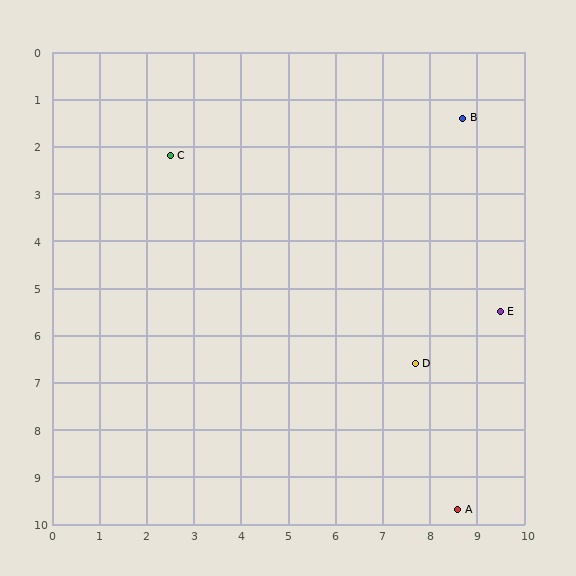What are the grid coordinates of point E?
Point E is at approximately (9.5, 5.5).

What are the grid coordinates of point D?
Point D is at approximately (7.7, 6.6).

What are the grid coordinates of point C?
Point C is at approximately (2.5, 2.2).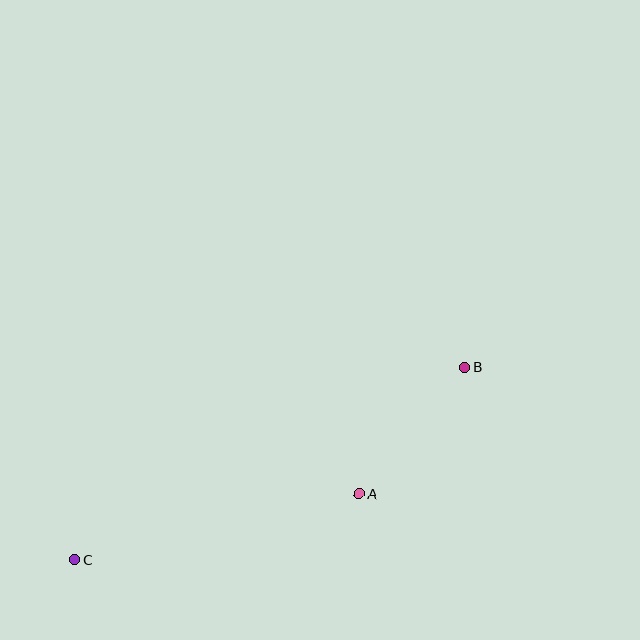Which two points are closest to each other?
Points A and B are closest to each other.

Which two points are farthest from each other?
Points B and C are farthest from each other.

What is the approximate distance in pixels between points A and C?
The distance between A and C is approximately 292 pixels.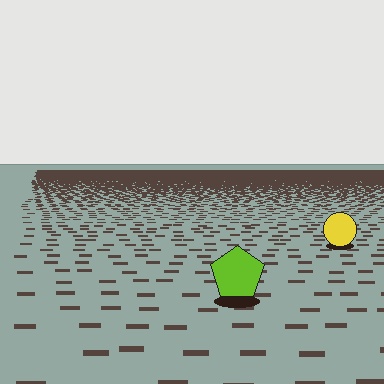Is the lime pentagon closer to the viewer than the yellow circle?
Yes. The lime pentagon is closer — you can tell from the texture gradient: the ground texture is coarser near it.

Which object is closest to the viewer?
The lime pentagon is closest. The texture marks near it are larger and more spread out.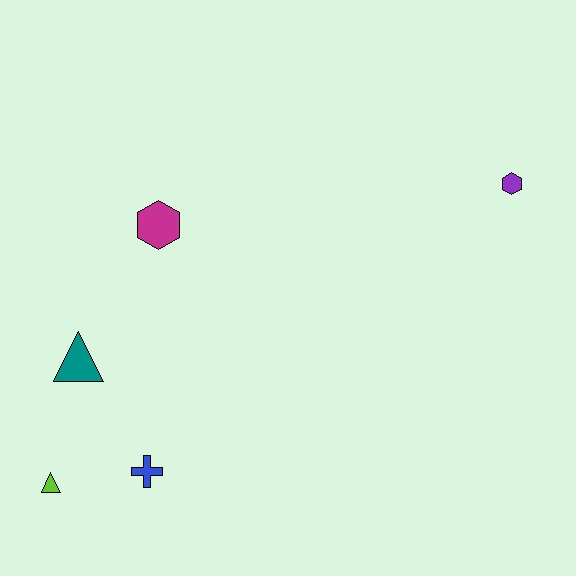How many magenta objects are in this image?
There is 1 magenta object.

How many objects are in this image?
There are 5 objects.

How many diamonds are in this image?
There are no diamonds.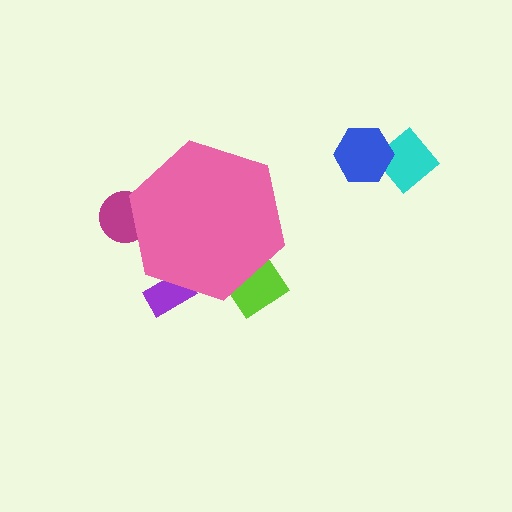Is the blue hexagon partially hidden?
No, the blue hexagon is fully visible.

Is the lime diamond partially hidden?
Yes, the lime diamond is partially hidden behind the pink hexagon.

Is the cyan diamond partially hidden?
No, the cyan diamond is fully visible.